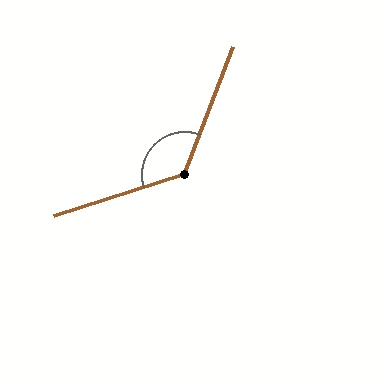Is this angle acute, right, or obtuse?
It is obtuse.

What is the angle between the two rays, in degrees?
Approximately 128 degrees.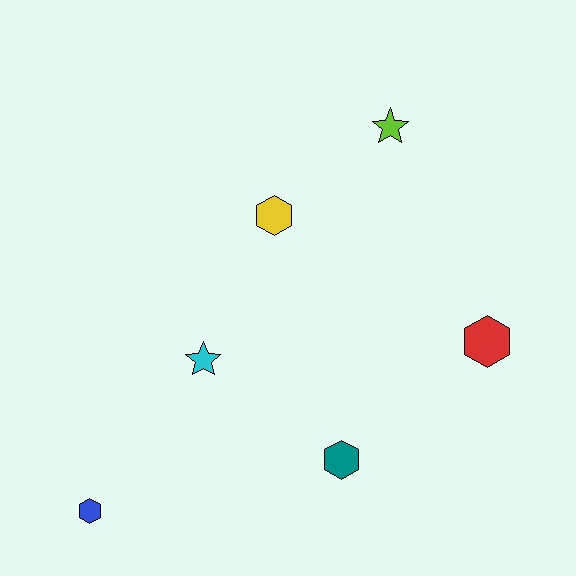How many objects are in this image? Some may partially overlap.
There are 6 objects.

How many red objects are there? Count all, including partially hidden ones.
There is 1 red object.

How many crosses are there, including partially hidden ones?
There are no crosses.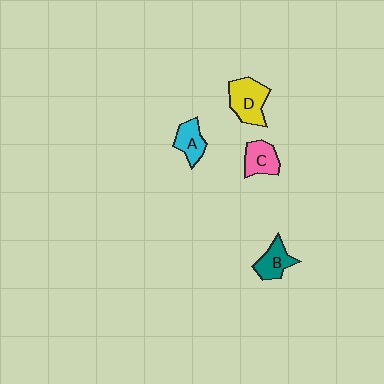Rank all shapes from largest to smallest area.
From largest to smallest: D (yellow), B (teal), C (pink), A (cyan).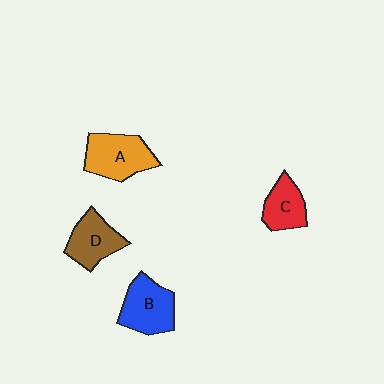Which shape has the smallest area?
Shape C (red).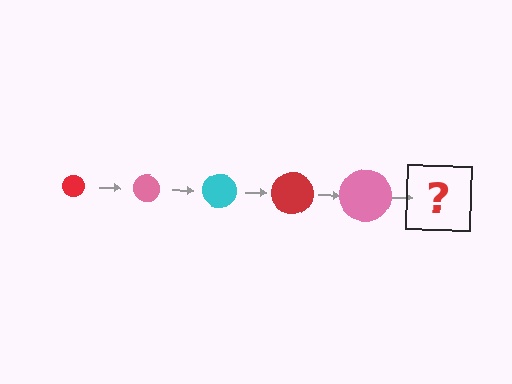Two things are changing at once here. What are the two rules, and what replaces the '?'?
The two rules are that the circle grows larger each step and the color cycles through red, pink, and cyan. The '?' should be a cyan circle, larger than the previous one.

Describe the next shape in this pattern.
It should be a cyan circle, larger than the previous one.